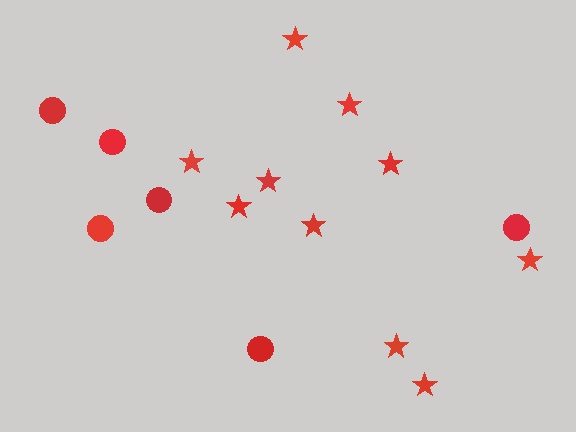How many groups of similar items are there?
There are 2 groups: one group of stars (10) and one group of circles (6).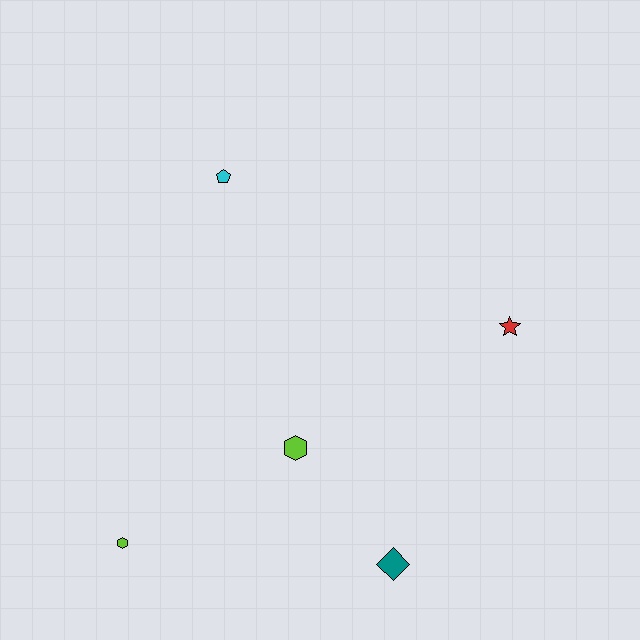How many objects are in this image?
There are 5 objects.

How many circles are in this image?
There are no circles.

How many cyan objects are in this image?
There is 1 cyan object.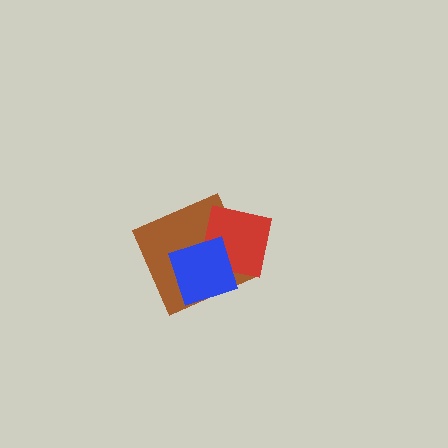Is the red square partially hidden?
Yes, it is partially covered by another shape.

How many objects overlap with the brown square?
2 objects overlap with the brown square.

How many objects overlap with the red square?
2 objects overlap with the red square.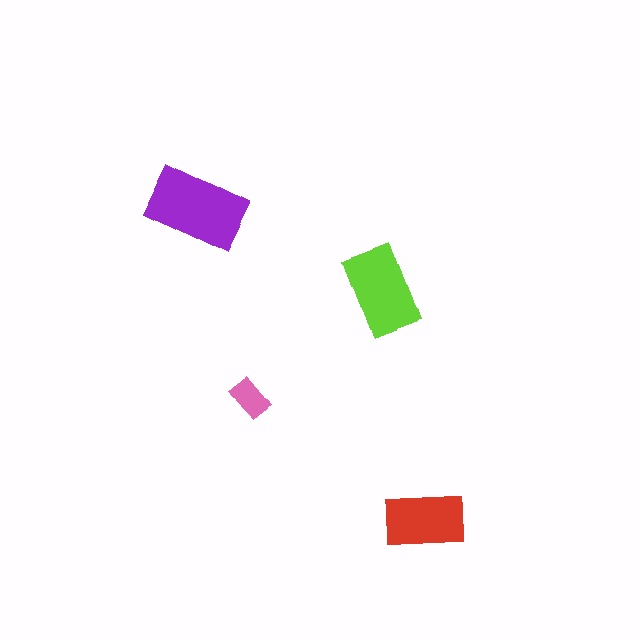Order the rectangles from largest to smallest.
the purple one, the lime one, the red one, the pink one.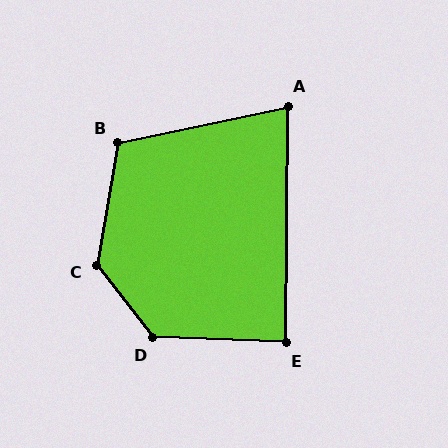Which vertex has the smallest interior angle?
A, at approximately 78 degrees.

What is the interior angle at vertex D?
Approximately 130 degrees (obtuse).